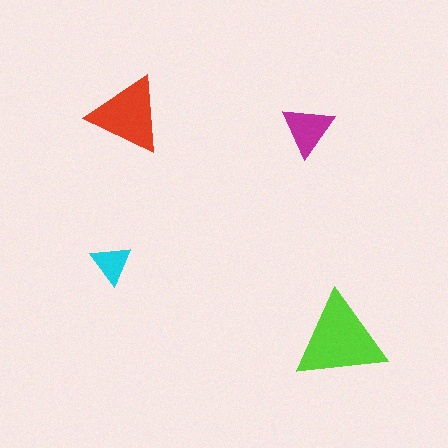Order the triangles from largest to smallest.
the lime one, the red one, the magenta one, the cyan one.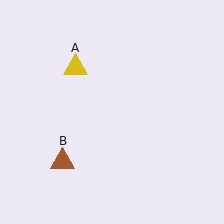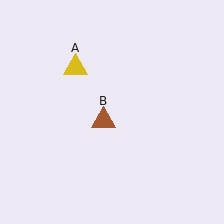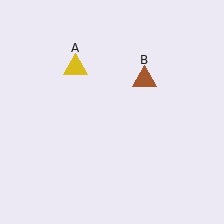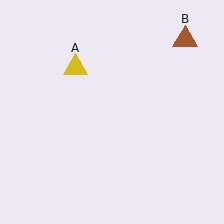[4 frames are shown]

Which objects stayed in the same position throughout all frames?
Yellow triangle (object A) remained stationary.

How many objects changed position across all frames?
1 object changed position: brown triangle (object B).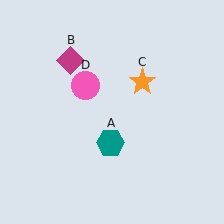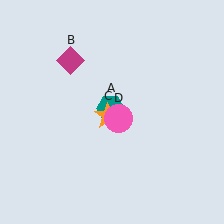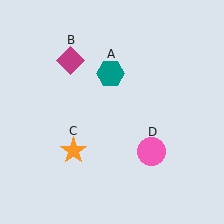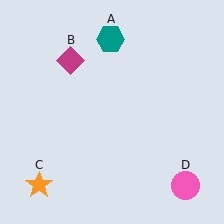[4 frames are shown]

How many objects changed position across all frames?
3 objects changed position: teal hexagon (object A), orange star (object C), pink circle (object D).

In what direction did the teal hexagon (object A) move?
The teal hexagon (object A) moved up.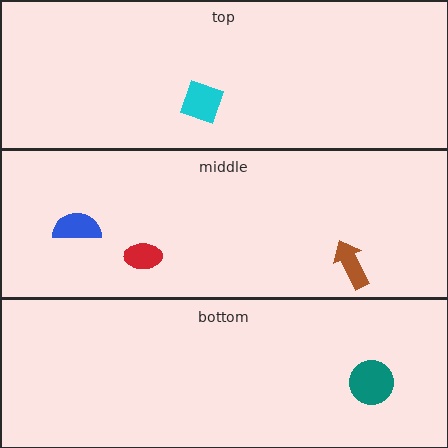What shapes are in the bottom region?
The teal circle.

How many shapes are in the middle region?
3.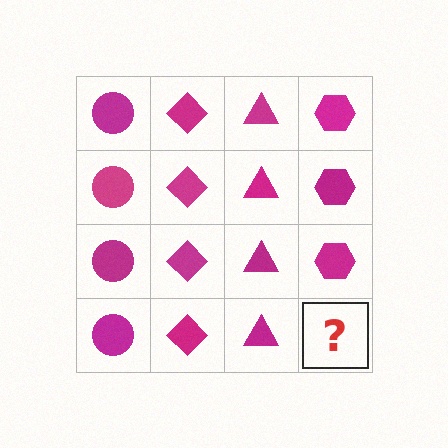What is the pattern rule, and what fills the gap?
The rule is that each column has a consistent shape. The gap should be filled with a magenta hexagon.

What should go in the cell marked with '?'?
The missing cell should contain a magenta hexagon.